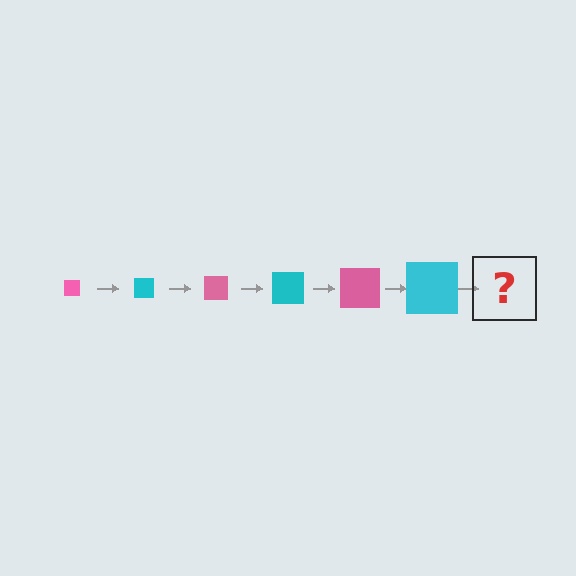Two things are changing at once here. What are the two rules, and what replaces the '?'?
The two rules are that the square grows larger each step and the color cycles through pink and cyan. The '?' should be a pink square, larger than the previous one.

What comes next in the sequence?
The next element should be a pink square, larger than the previous one.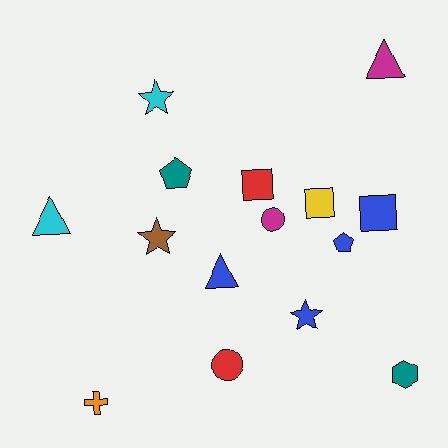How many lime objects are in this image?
There are no lime objects.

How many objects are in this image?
There are 15 objects.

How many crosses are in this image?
There is 1 cross.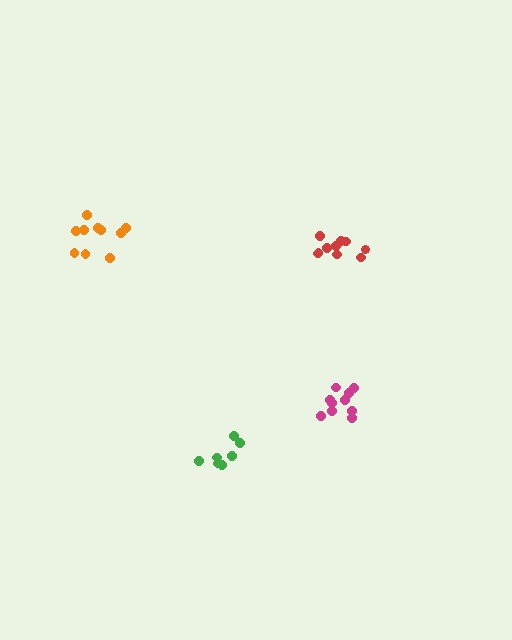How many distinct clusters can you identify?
There are 4 distinct clusters.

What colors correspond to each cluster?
The clusters are colored: orange, red, magenta, green.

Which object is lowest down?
The green cluster is bottommost.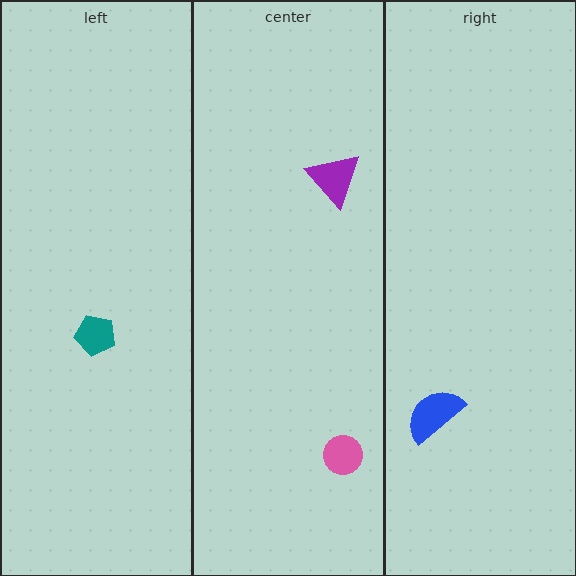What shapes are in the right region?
The blue semicircle.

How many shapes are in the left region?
1.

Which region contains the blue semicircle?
The right region.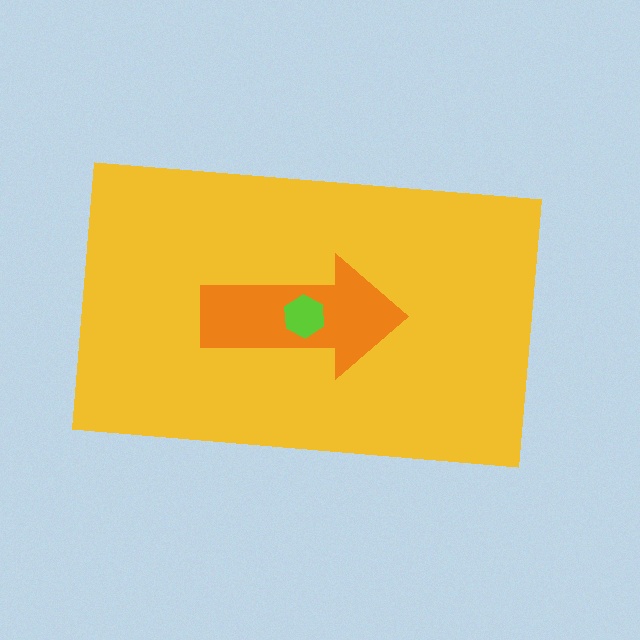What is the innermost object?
The lime hexagon.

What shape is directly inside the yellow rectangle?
The orange arrow.